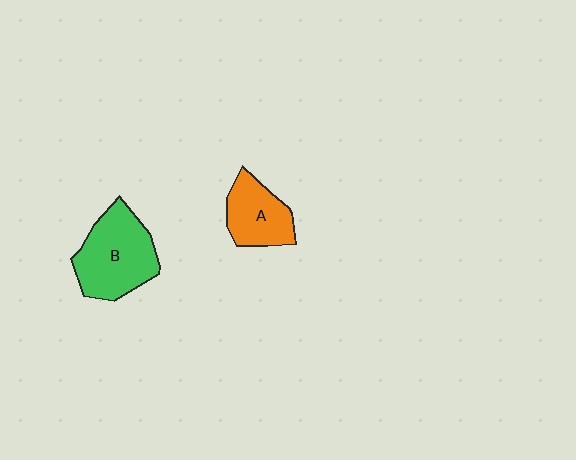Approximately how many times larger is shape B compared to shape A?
Approximately 1.5 times.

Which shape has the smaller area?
Shape A (orange).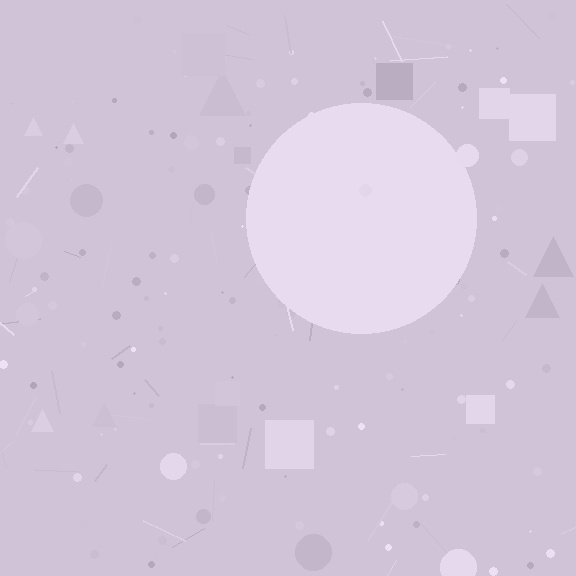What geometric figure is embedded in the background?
A circle is embedded in the background.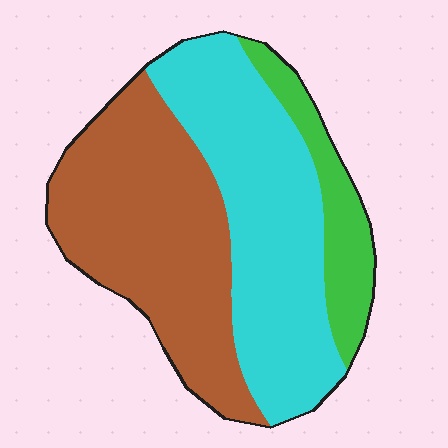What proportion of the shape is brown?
Brown takes up between a third and a half of the shape.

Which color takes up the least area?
Green, at roughly 15%.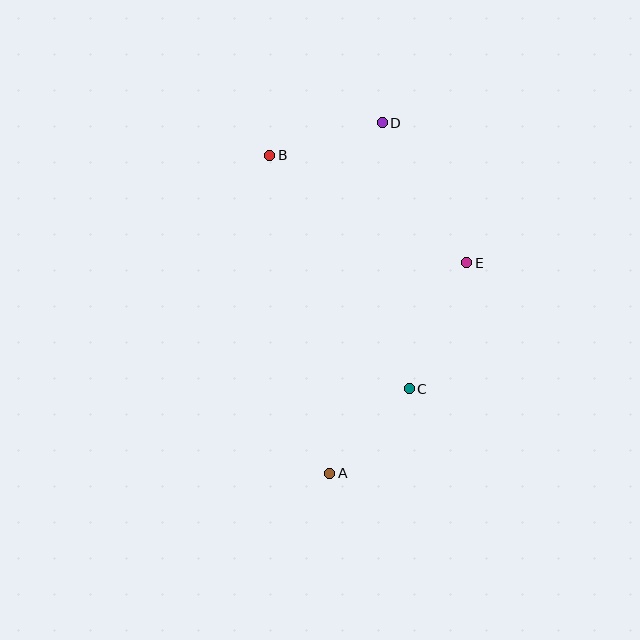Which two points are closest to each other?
Points A and C are closest to each other.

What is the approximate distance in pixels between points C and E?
The distance between C and E is approximately 139 pixels.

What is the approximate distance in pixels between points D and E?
The distance between D and E is approximately 164 pixels.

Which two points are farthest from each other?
Points A and D are farthest from each other.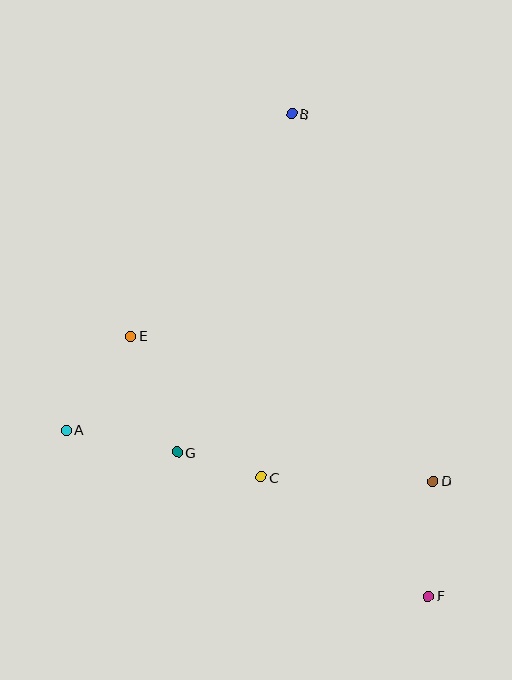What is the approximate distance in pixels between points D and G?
The distance between D and G is approximately 257 pixels.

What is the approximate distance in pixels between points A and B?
The distance between A and B is approximately 388 pixels.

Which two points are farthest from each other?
Points B and F are farthest from each other.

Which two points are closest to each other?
Points C and G are closest to each other.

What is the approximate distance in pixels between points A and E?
The distance between A and E is approximately 114 pixels.